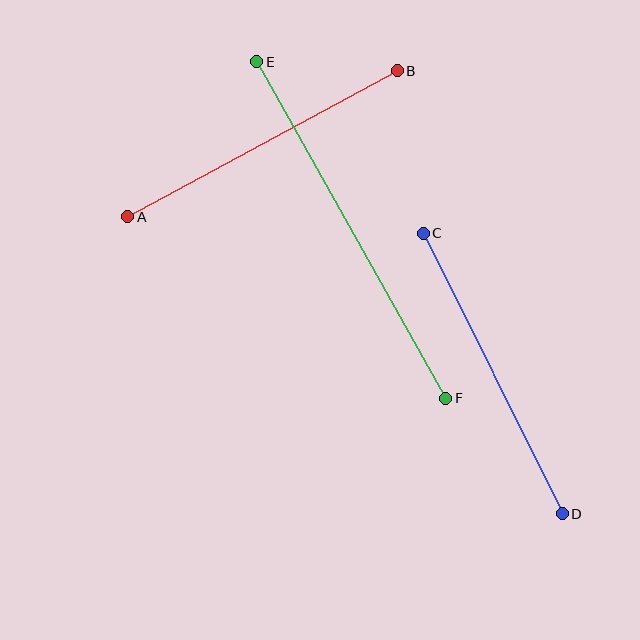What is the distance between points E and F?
The distance is approximately 386 pixels.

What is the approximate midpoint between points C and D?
The midpoint is at approximately (493, 373) pixels.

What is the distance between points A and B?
The distance is approximately 307 pixels.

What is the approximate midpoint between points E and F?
The midpoint is at approximately (351, 230) pixels.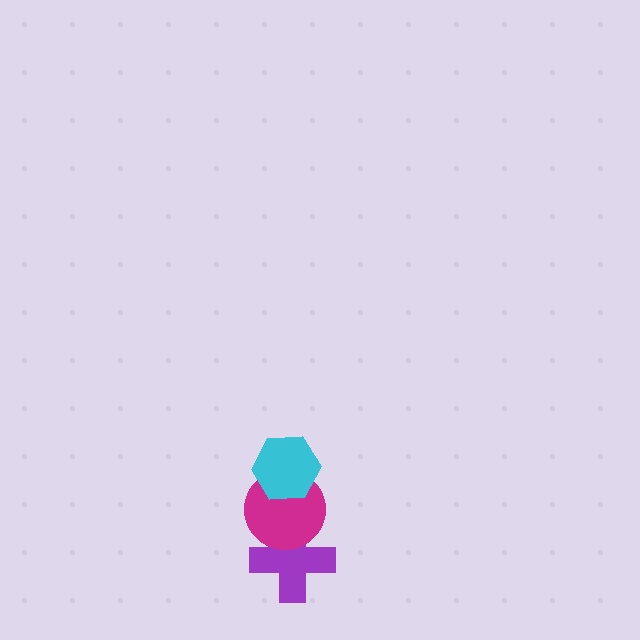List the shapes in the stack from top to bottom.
From top to bottom: the cyan hexagon, the magenta circle, the purple cross.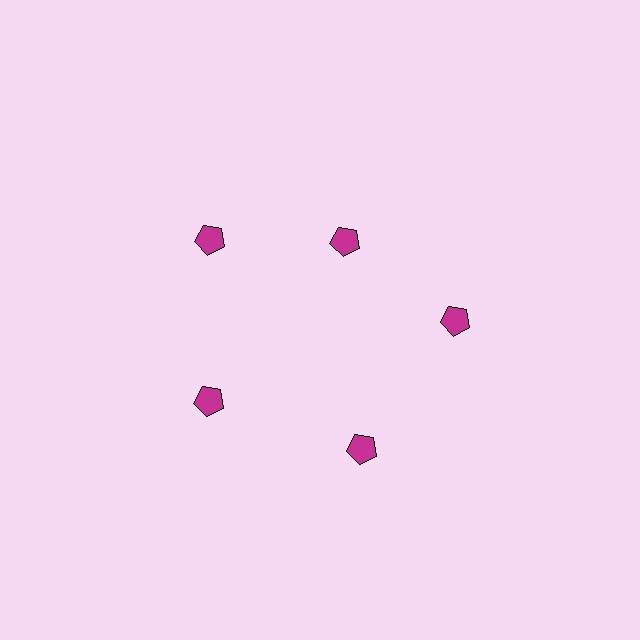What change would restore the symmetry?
The symmetry would be restored by moving it outward, back onto the ring so that all 5 pentagons sit at equal angles and equal distance from the center.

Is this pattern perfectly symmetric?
No. The 5 magenta pentagons are arranged in a ring, but one element near the 1 o'clock position is pulled inward toward the center, breaking the 5-fold rotational symmetry.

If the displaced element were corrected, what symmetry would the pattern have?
It would have 5-fold rotational symmetry — the pattern would map onto itself every 72 degrees.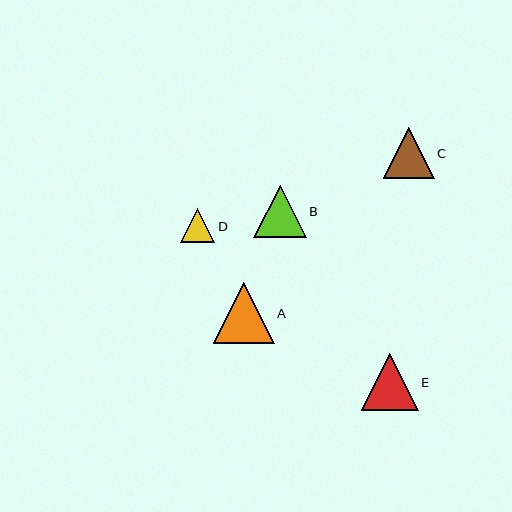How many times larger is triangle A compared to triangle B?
Triangle A is approximately 1.2 times the size of triangle B.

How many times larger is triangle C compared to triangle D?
Triangle C is approximately 1.5 times the size of triangle D.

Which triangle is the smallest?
Triangle D is the smallest with a size of approximately 35 pixels.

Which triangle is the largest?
Triangle A is the largest with a size of approximately 61 pixels.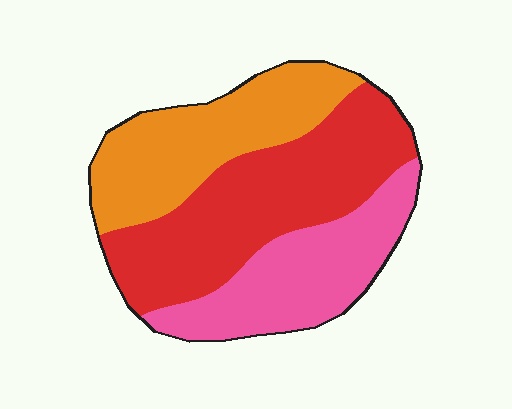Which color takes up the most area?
Red, at roughly 40%.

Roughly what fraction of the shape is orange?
Orange covers around 30% of the shape.